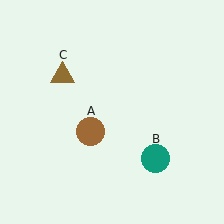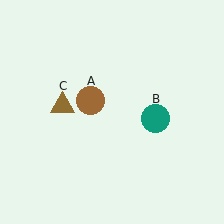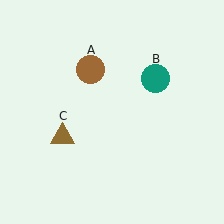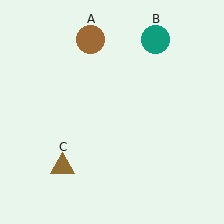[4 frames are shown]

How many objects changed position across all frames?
3 objects changed position: brown circle (object A), teal circle (object B), brown triangle (object C).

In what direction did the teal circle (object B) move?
The teal circle (object B) moved up.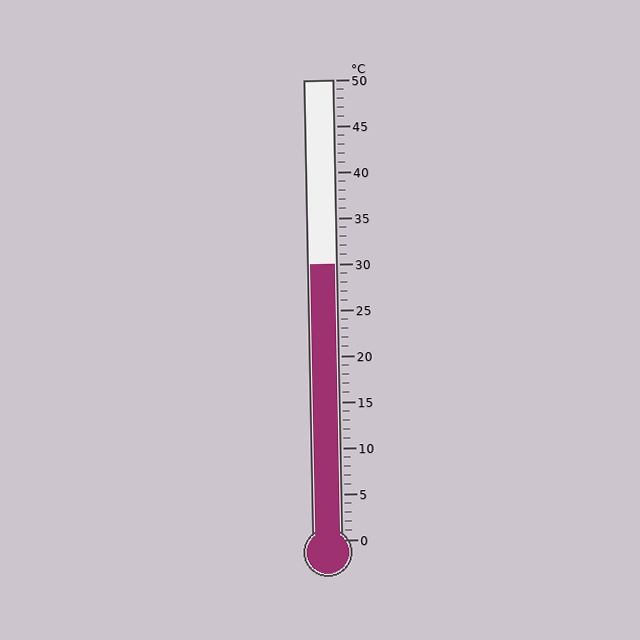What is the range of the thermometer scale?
The thermometer scale ranges from 0°C to 50°C.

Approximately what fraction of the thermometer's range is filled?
The thermometer is filled to approximately 60% of its range.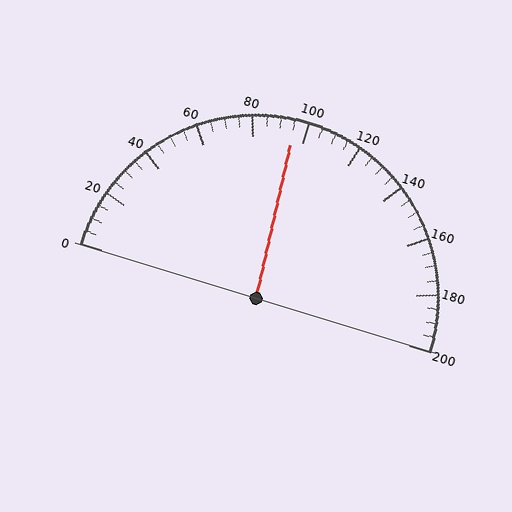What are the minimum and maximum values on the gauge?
The gauge ranges from 0 to 200.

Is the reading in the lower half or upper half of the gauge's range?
The reading is in the lower half of the range (0 to 200).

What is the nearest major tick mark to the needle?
The nearest major tick mark is 100.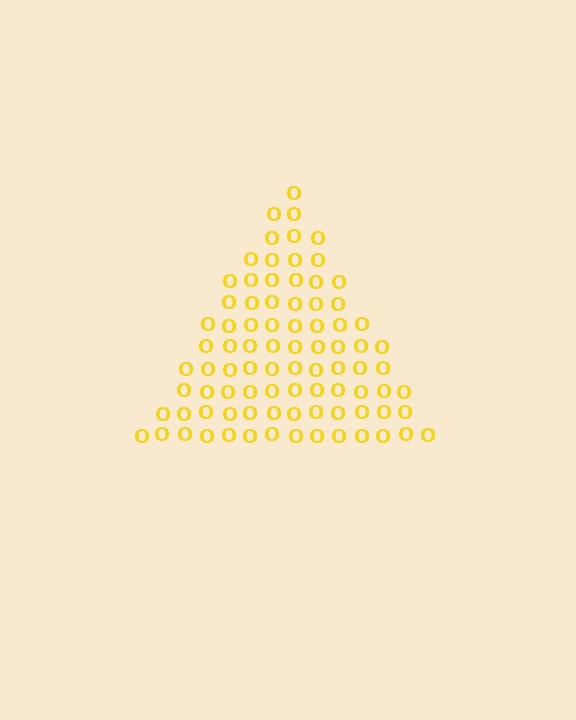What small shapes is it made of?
It is made of small letter O's.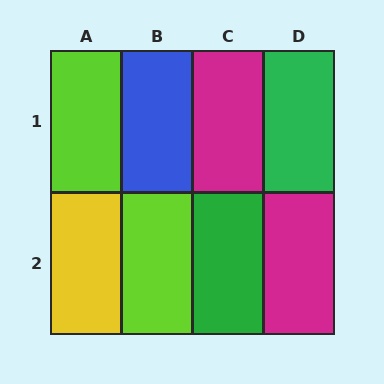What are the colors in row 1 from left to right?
Lime, blue, magenta, green.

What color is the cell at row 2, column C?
Green.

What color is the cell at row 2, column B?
Lime.